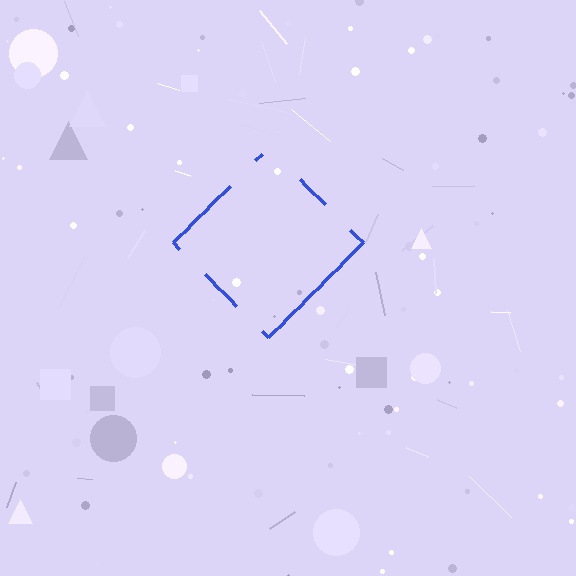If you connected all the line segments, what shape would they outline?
They would outline a diamond.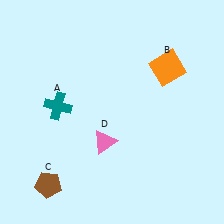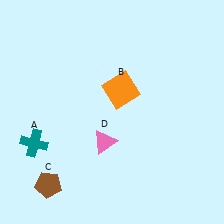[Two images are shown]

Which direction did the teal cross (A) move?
The teal cross (A) moved down.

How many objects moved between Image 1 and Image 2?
2 objects moved between the two images.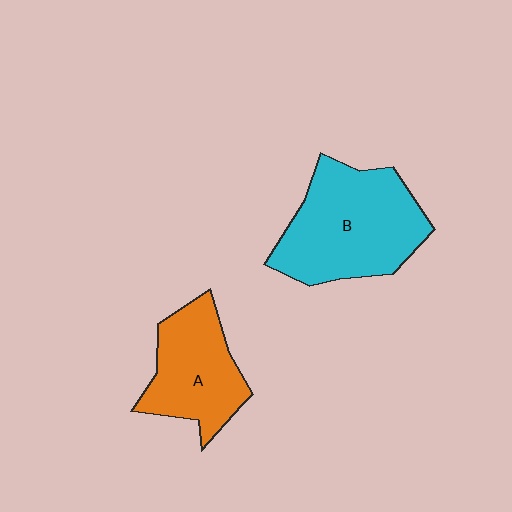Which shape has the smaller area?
Shape A (orange).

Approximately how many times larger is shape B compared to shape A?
Approximately 1.4 times.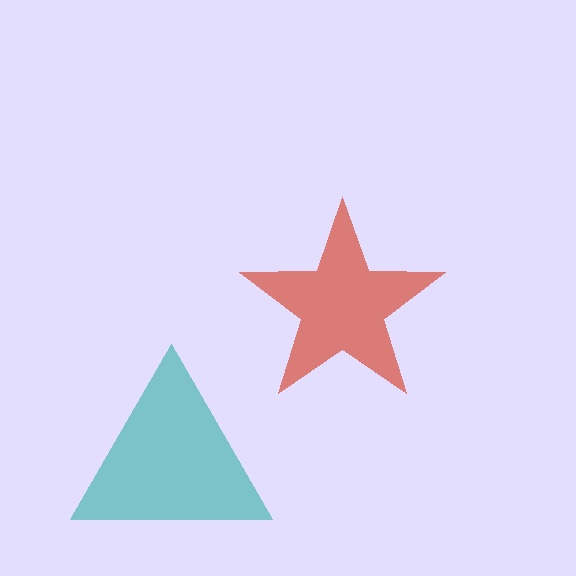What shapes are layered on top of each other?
The layered shapes are: a teal triangle, a red star.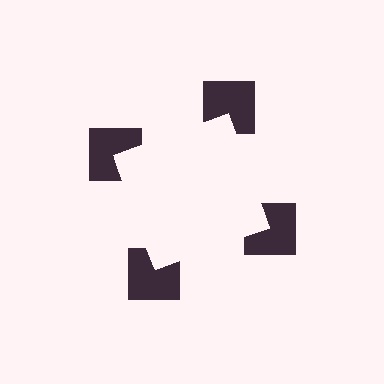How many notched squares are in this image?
There are 4 — one at each vertex of the illusory square.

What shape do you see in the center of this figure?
An illusory square — its edges are inferred from the aligned wedge cuts in the notched squares, not physically drawn.